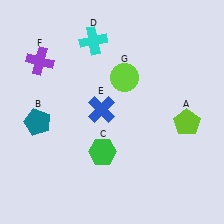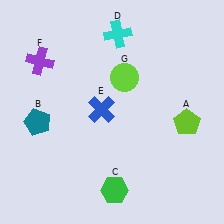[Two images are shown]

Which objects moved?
The objects that moved are: the green hexagon (C), the cyan cross (D).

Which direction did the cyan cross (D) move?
The cyan cross (D) moved right.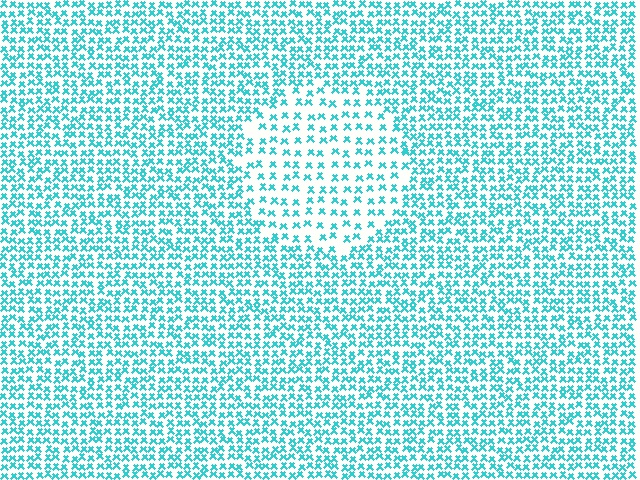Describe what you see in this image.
The image contains small cyan elements arranged at two different densities. A circle-shaped region is visible where the elements are less densely packed than the surrounding area.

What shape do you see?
I see a circle.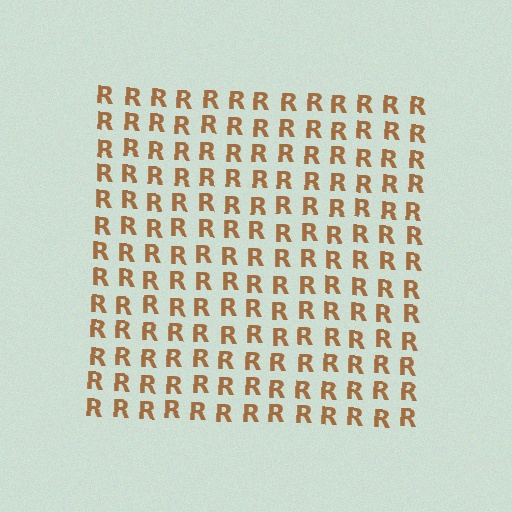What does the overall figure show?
The overall figure shows a square.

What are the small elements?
The small elements are letter R's.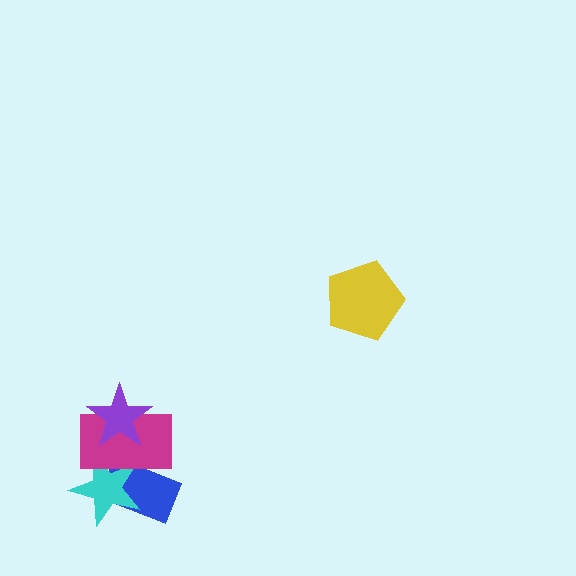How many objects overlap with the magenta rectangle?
3 objects overlap with the magenta rectangle.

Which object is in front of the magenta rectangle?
The purple star is in front of the magenta rectangle.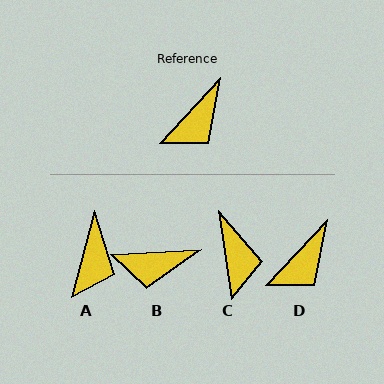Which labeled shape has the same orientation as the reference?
D.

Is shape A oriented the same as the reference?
No, it is off by about 28 degrees.